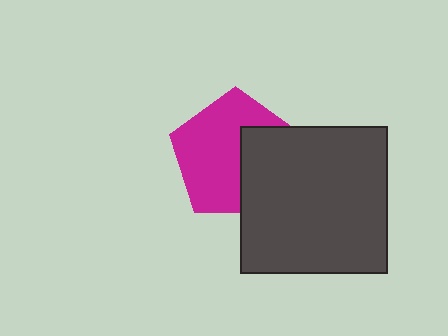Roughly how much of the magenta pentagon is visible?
About half of it is visible (roughly 62%).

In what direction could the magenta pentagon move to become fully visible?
The magenta pentagon could move left. That would shift it out from behind the dark gray square entirely.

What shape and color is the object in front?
The object in front is a dark gray square.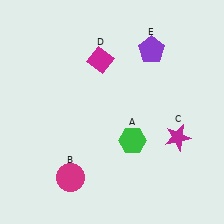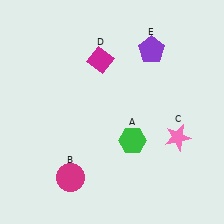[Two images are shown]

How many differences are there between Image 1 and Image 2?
There is 1 difference between the two images.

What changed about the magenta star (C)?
In Image 1, C is magenta. In Image 2, it changed to pink.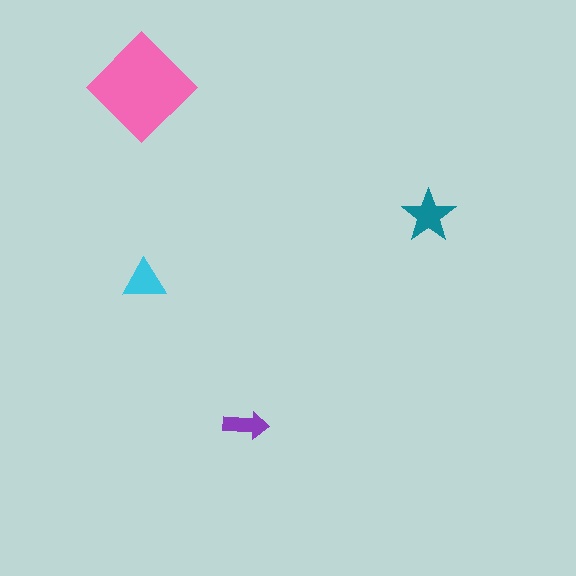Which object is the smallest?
The purple arrow.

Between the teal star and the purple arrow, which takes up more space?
The teal star.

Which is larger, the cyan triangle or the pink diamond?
The pink diamond.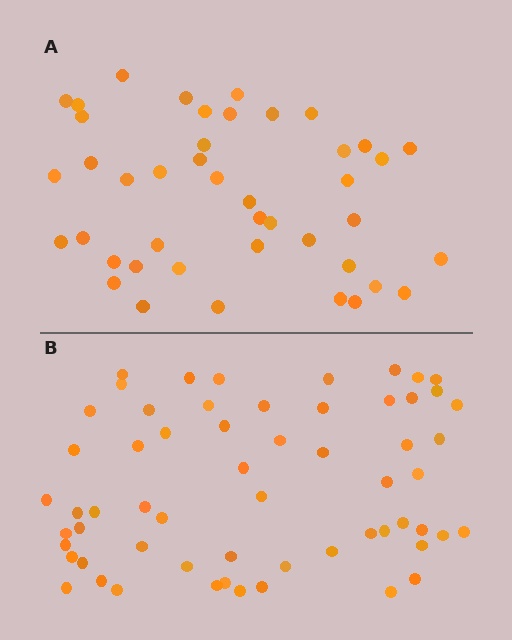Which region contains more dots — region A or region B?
Region B (the bottom region) has more dots.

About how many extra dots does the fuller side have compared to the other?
Region B has approximately 15 more dots than region A.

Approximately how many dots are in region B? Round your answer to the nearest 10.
About 60 dots.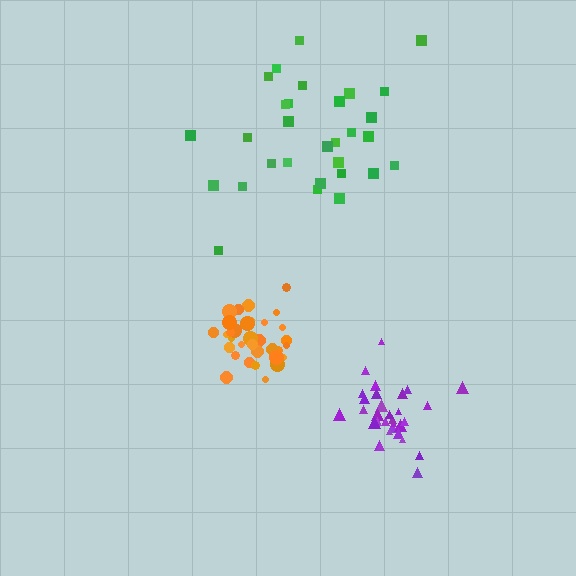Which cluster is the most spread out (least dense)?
Green.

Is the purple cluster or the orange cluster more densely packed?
Orange.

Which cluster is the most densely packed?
Orange.